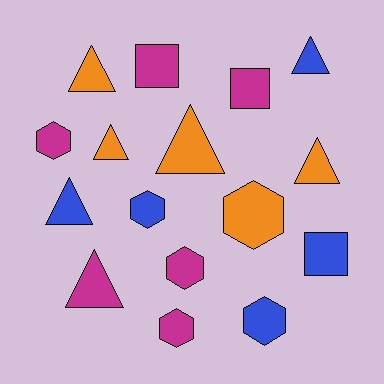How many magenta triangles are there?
There is 1 magenta triangle.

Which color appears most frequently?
Magenta, with 6 objects.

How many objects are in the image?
There are 16 objects.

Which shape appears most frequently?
Triangle, with 7 objects.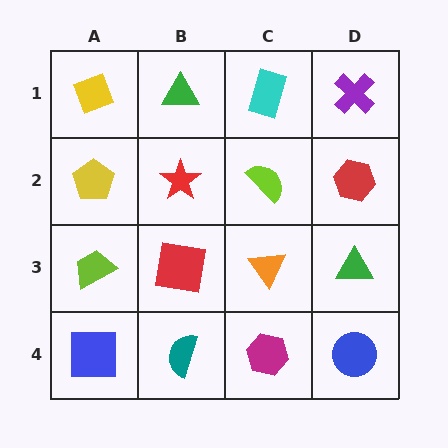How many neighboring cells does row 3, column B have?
4.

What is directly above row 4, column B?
A red square.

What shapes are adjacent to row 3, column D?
A red hexagon (row 2, column D), a blue circle (row 4, column D), an orange triangle (row 3, column C).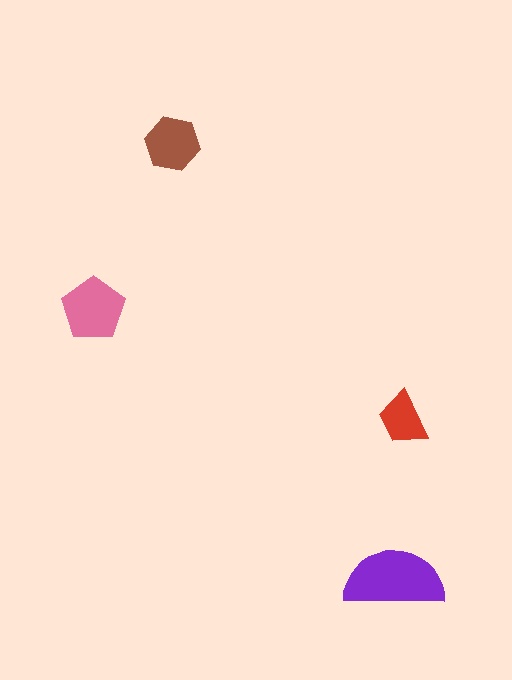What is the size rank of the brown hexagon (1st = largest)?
3rd.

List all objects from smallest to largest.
The red trapezoid, the brown hexagon, the pink pentagon, the purple semicircle.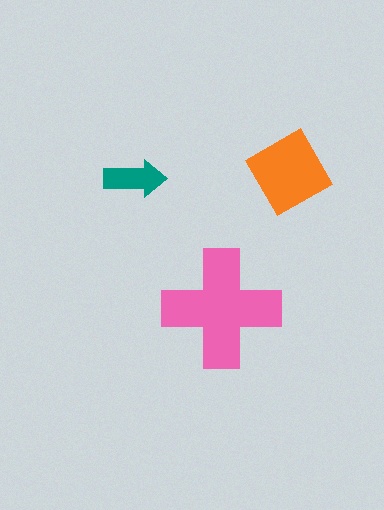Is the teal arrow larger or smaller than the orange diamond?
Smaller.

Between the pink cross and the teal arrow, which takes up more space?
The pink cross.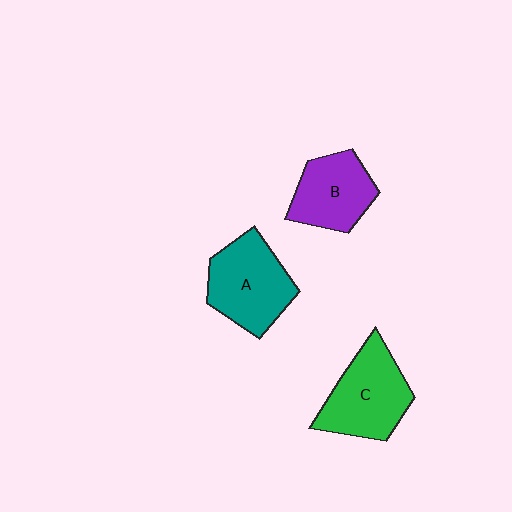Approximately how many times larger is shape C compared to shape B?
Approximately 1.2 times.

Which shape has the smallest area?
Shape B (purple).